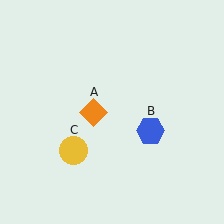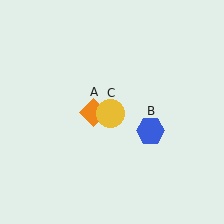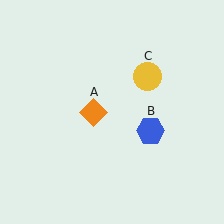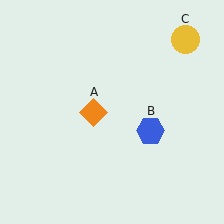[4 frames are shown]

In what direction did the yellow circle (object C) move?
The yellow circle (object C) moved up and to the right.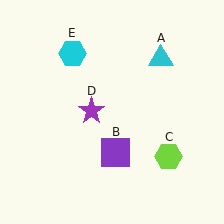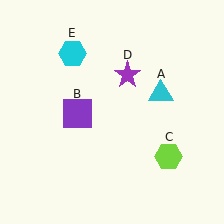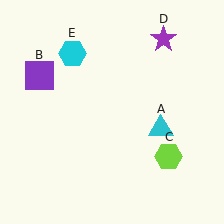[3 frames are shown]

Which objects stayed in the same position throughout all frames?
Lime hexagon (object C) and cyan hexagon (object E) remained stationary.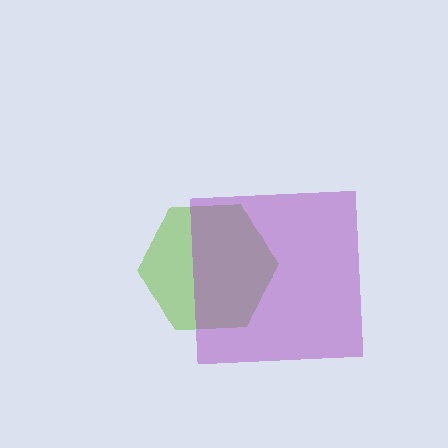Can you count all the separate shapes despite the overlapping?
Yes, there are 2 separate shapes.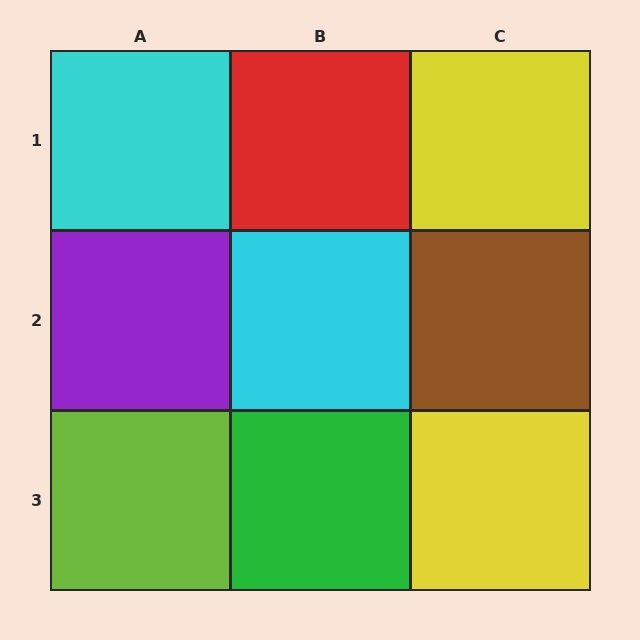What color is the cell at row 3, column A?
Lime.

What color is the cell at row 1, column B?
Red.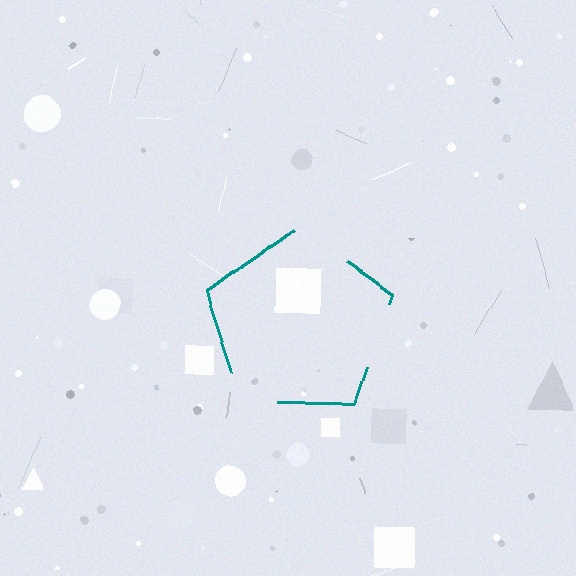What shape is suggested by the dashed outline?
The dashed outline suggests a pentagon.